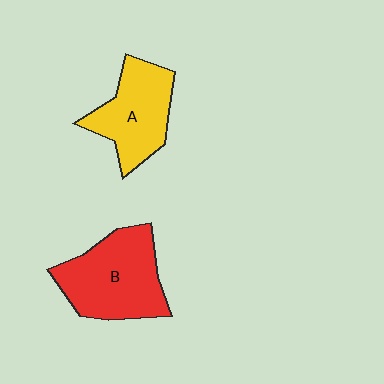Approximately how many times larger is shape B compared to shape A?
Approximately 1.2 times.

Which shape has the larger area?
Shape B (red).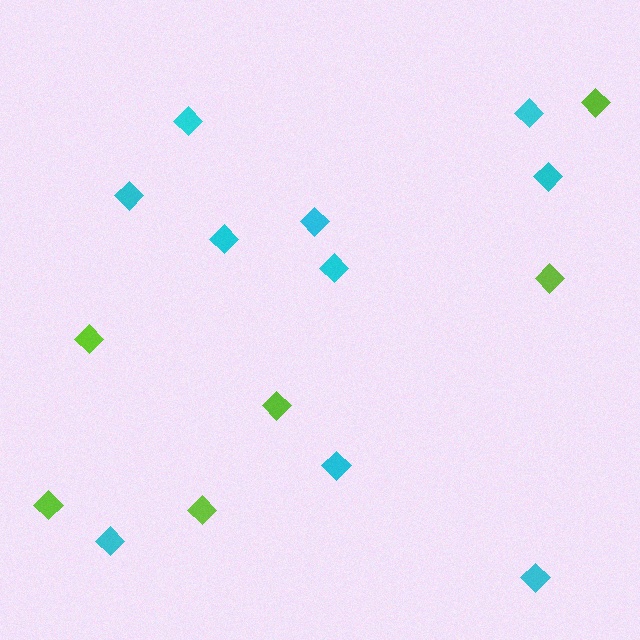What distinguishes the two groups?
There are 2 groups: one group of cyan diamonds (10) and one group of lime diamonds (6).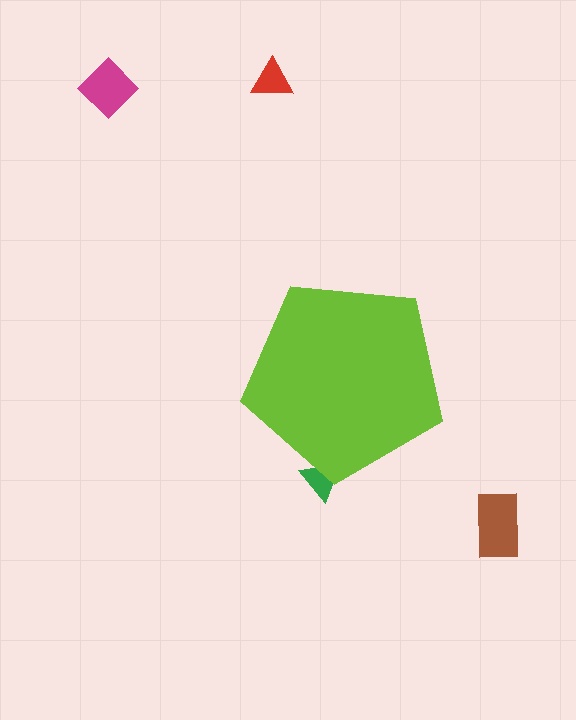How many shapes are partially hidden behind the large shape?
1 shape is partially hidden.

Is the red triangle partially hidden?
No, the red triangle is fully visible.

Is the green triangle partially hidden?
Yes, the green triangle is partially hidden behind the lime pentagon.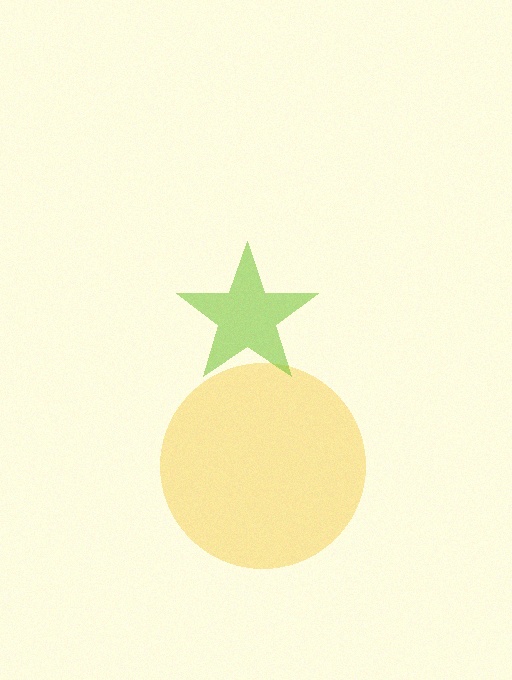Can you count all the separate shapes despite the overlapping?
Yes, there are 2 separate shapes.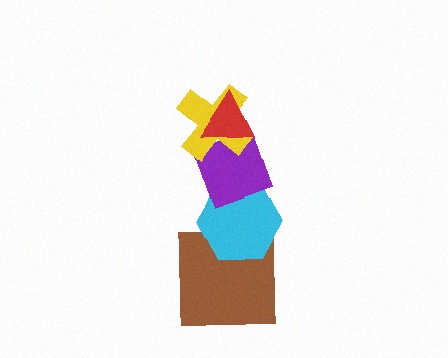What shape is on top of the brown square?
The cyan hexagon is on top of the brown square.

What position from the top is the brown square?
The brown square is 5th from the top.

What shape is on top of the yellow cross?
The red triangle is on top of the yellow cross.